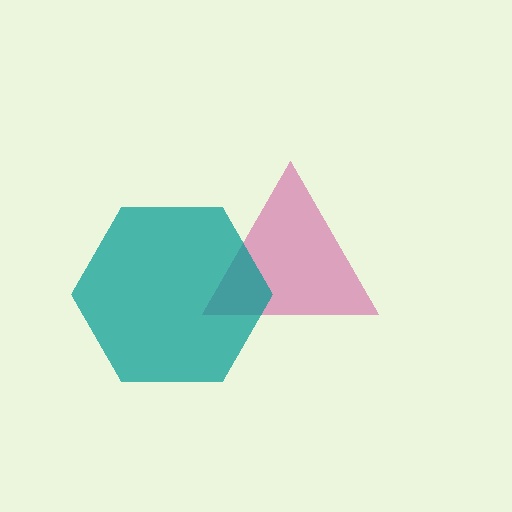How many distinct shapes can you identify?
There are 2 distinct shapes: a magenta triangle, a teal hexagon.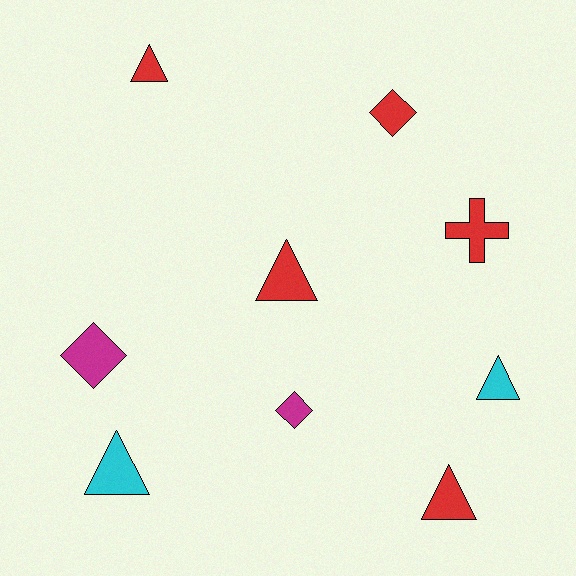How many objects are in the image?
There are 9 objects.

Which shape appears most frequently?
Triangle, with 5 objects.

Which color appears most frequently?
Red, with 5 objects.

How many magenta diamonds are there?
There are 2 magenta diamonds.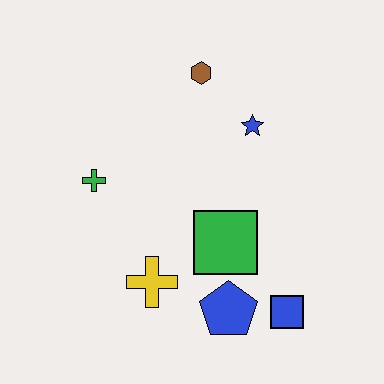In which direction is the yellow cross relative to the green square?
The yellow cross is to the left of the green square.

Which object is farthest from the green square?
The brown hexagon is farthest from the green square.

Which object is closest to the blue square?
The blue pentagon is closest to the blue square.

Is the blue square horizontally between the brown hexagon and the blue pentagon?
No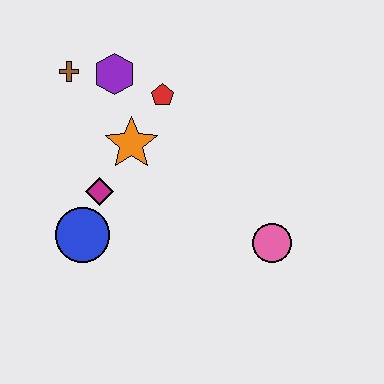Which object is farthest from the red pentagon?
The pink circle is farthest from the red pentagon.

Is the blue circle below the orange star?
Yes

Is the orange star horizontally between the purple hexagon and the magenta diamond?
No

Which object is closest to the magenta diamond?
The blue circle is closest to the magenta diamond.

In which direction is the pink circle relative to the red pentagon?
The pink circle is below the red pentagon.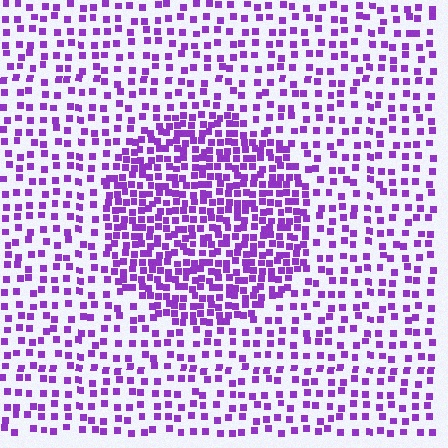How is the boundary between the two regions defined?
The boundary is defined by a change in element density (approximately 2.1x ratio). All elements are the same color, size, and shape.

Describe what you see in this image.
The image contains small purple elements arranged at two different densities. A circle-shaped region is visible where the elements are more densely packed than the surrounding area.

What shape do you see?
I see a circle.